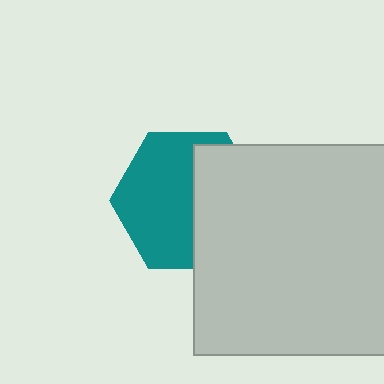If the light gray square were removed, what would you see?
You would see the complete teal hexagon.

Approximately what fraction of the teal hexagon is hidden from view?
Roughly 42% of the teal hexagon is hidden behind the light gray square.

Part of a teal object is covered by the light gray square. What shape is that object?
It is a hexagon.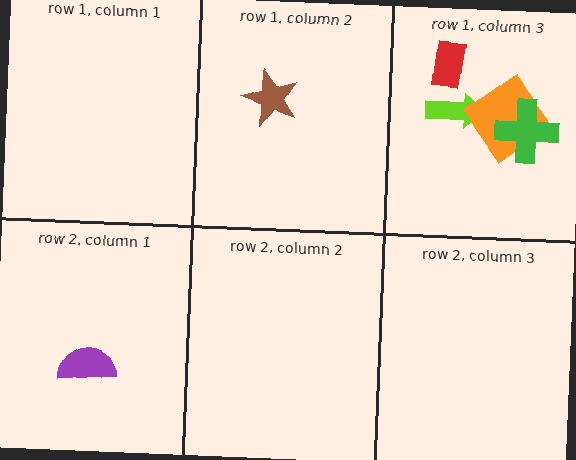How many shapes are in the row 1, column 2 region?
1.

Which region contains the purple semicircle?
The row 2, column 1 region.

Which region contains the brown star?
The row 1, column 2 region.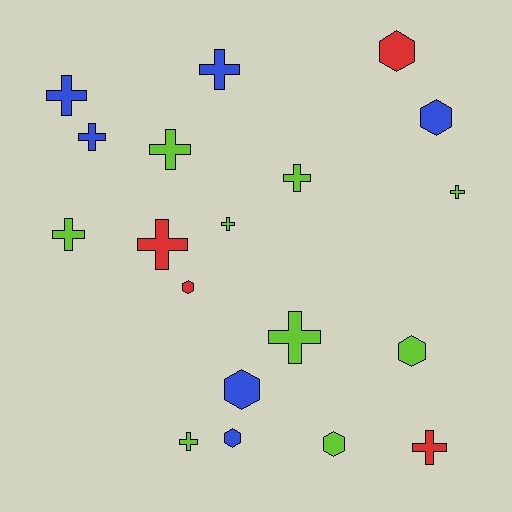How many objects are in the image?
There are 19 objects.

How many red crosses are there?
There are 2 red crosses.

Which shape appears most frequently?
Cross, with 12 objects.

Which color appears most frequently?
Lime, with 9 objects.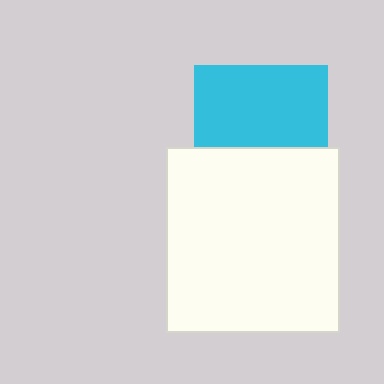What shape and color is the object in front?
The object in front is a white rectangle.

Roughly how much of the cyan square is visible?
About half of it is visible (roughly 61%).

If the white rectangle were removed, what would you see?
You would see the complete cyan square.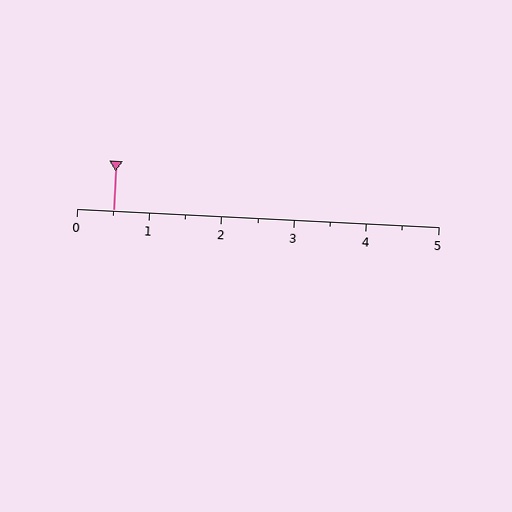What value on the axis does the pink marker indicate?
The marker indicates approximately 0.5.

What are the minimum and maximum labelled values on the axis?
The axis runs from 0 to 5.